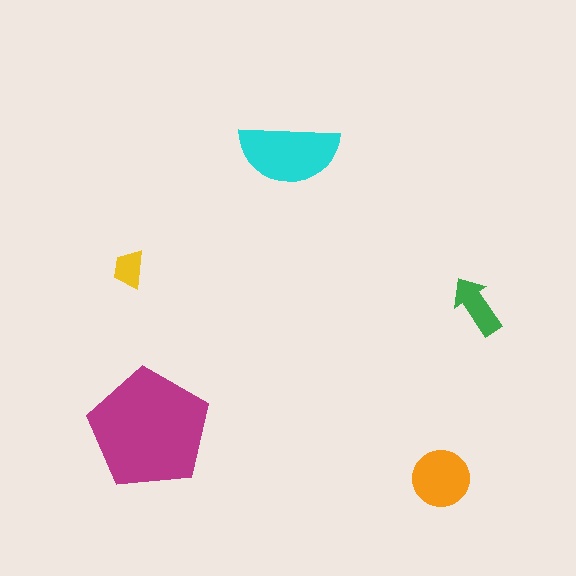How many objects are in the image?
There are 5 objects in the image.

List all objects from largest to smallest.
The magenta pentagon, the cyan semicircle, the orange circle, the green arrow, the yellow trapezoid.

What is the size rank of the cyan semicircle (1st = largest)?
2nd.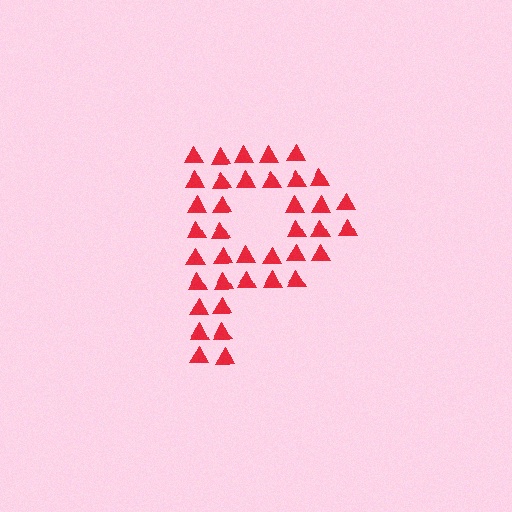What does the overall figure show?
The overall figure shows the letter P.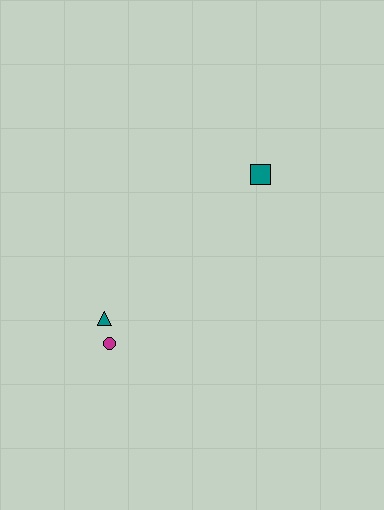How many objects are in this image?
There are 3 objects.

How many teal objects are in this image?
There are 2 teal objects.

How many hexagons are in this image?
There are no hexagons.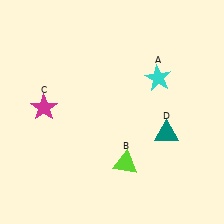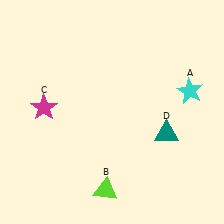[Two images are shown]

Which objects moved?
The objects that moved are: the cyan star (A), the lime triangle (B).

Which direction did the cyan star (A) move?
The cyan star (A) moved right.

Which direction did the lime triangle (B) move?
The lime triangle (B) moved down.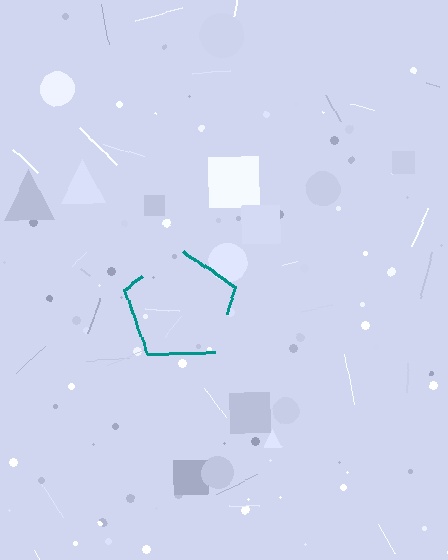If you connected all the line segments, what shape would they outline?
They would outline a pentagon.